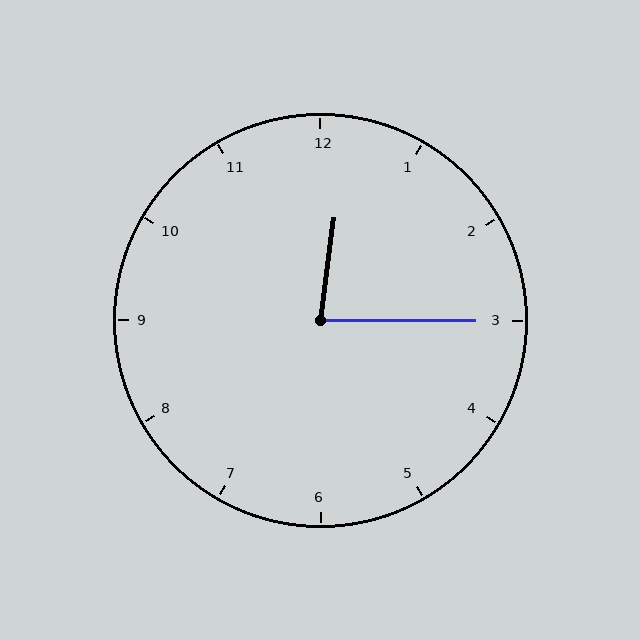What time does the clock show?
12:15.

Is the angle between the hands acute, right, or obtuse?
It is acute.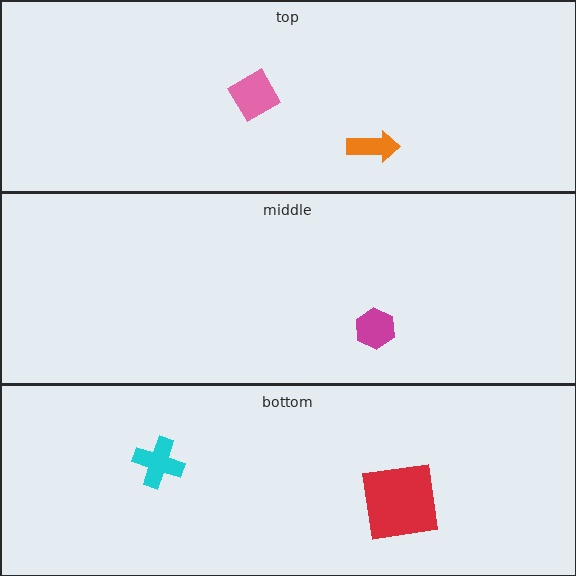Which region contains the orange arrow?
The top region.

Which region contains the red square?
The bottom region.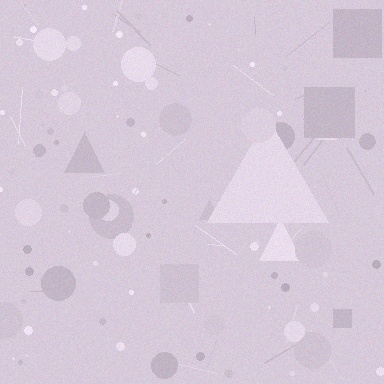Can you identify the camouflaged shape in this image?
The camouflaged shape is a triangle.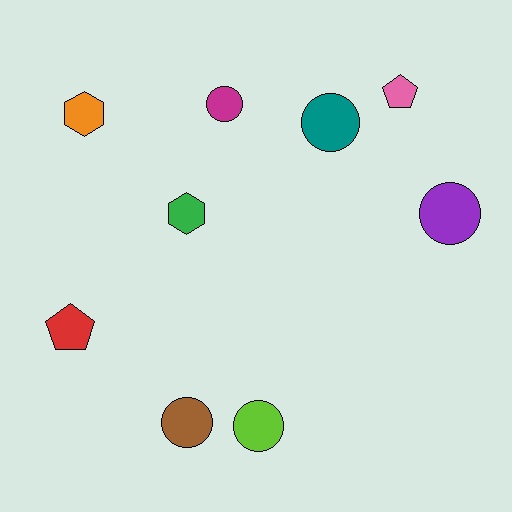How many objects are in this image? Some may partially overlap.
There are 9 objects.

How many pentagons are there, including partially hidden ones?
There are 2 pentagons.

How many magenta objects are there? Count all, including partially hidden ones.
There is 1 magenta object.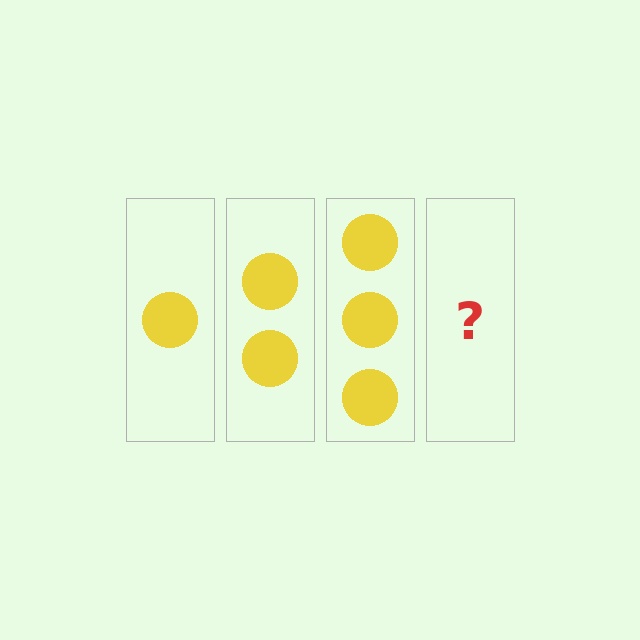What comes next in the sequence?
The next element should be 4 circles.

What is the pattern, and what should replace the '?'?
The pattern is that each step adds one more circle. The '?' should be 4 circles.